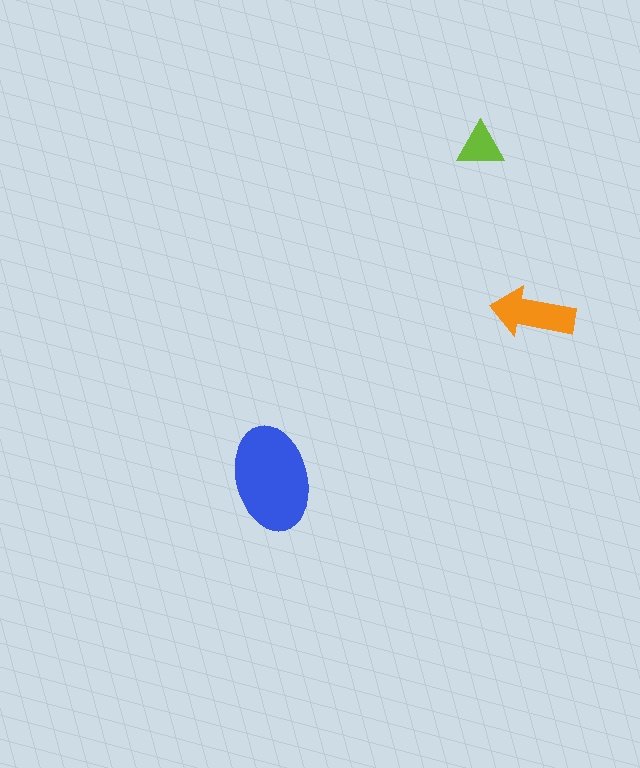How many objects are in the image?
There are 3 objects in the image.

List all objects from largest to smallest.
The blue ellipse, the orange arrow, the lime triangle.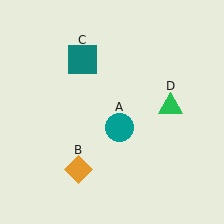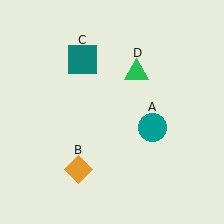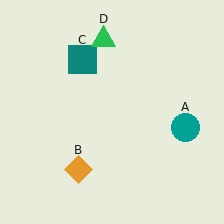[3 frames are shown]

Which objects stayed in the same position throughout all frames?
Orange diamond (object B) and teal square (object C) remained stationary.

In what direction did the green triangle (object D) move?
The green triangle (object D) moved up and to the left.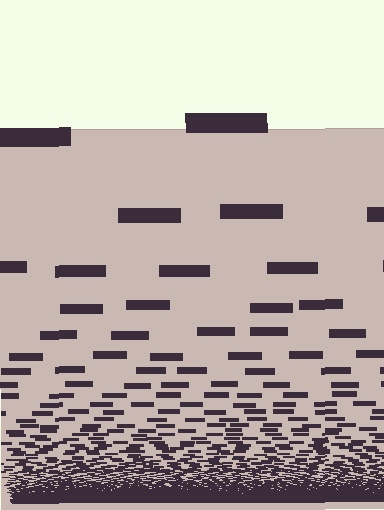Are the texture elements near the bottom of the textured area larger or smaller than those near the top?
Smaller. The gradient is inverted — elements near the bottom are smaller and denser.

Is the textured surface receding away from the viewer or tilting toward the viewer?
The surface appears to tilt toward the viewer. Texture elements get larger and sparser toward the top.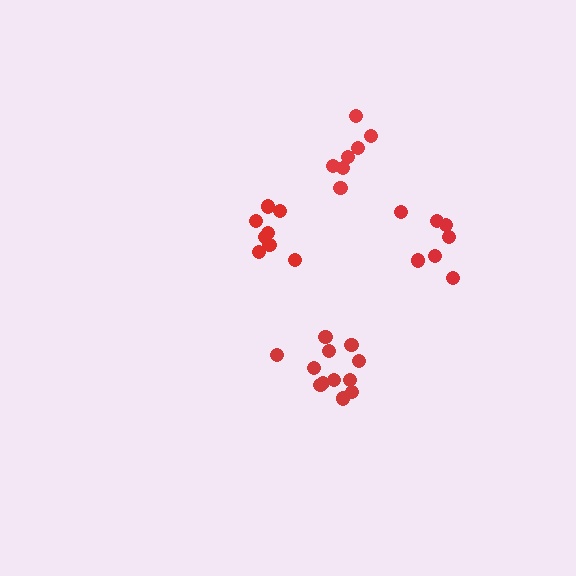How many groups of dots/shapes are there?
There are 4 groups.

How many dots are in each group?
Group 1: 7 dots, Group 2: 12 dots, Group 3: 7 dots, Group 4: 8 dots (34 total).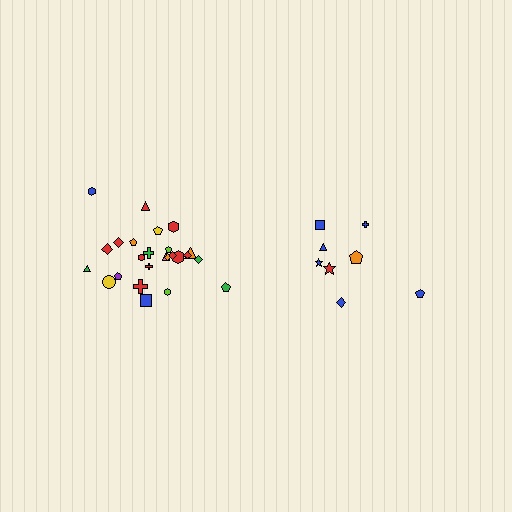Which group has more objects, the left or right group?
The left group.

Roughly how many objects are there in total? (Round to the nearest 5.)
Roughly 35 objects in total.